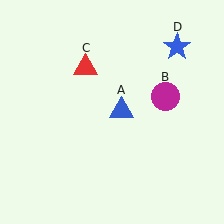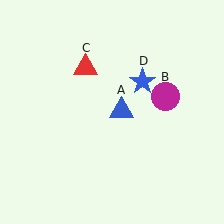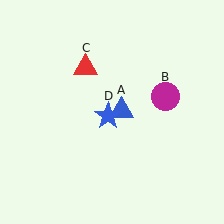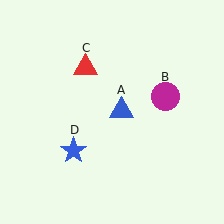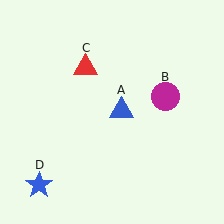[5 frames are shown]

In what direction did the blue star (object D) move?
The blue star (object D) moved down and to the left.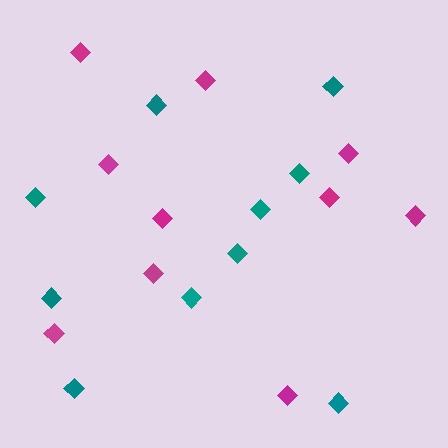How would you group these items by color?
There are 2 groups: one group of teal diamonds (10) and one group of magenta diamonds (10).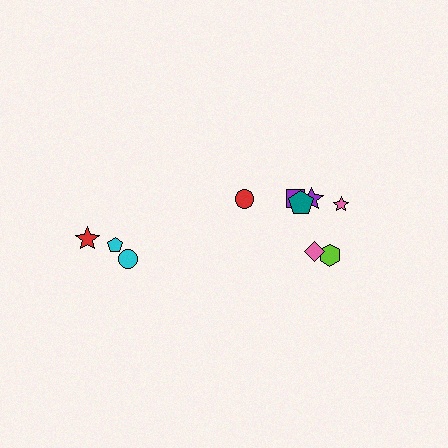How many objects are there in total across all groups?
There are 10 objects.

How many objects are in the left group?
There are 3 objects.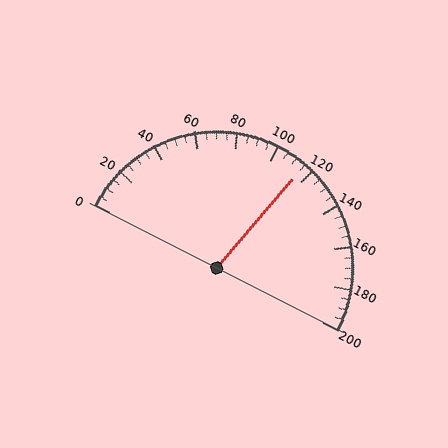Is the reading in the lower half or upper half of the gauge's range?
The reading is in the upper half of the range (0 to 200).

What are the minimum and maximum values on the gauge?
The gauge ranges from 0 to 200.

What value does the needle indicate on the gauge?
The needle indicates approximately 115.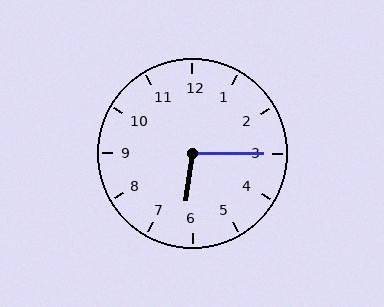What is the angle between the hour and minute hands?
Approximately 98 degrees.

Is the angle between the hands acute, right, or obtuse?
It is obtuse.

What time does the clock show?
6:15.